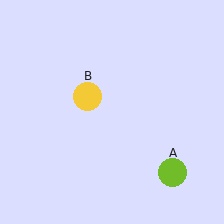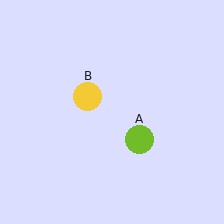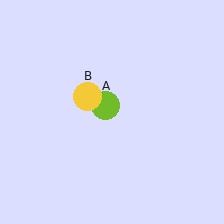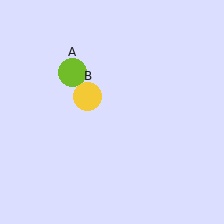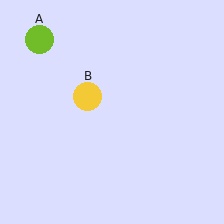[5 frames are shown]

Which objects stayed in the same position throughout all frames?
Yellow circle (object B) remained stationary.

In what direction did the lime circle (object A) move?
The lime circle (object A) moved up and to the left.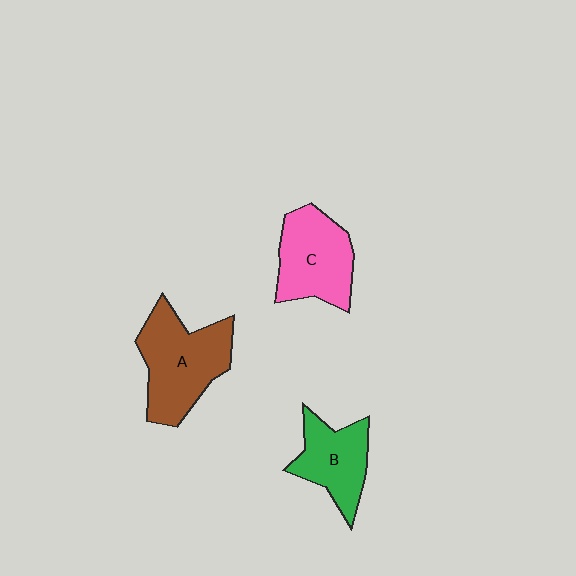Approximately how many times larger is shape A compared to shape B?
Approximately 1.4 times.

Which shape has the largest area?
Shape A (brown).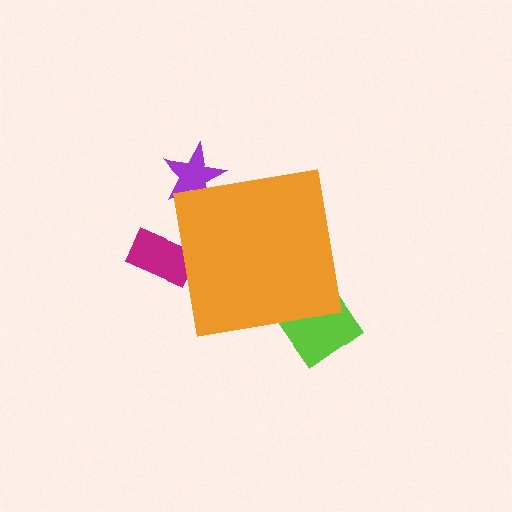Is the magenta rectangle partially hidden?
Yes, the magenta rectangle is partially hidden behind the orange square.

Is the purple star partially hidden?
Yes, the purple star is partially hidden behind the orange square.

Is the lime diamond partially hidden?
Yes, the lime diamond is partially hidden behind the orange square.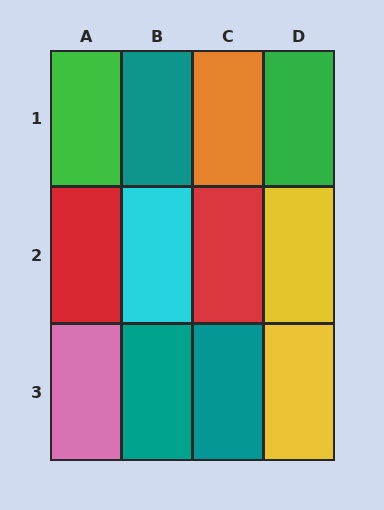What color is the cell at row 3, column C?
Teal.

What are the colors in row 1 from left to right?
Green, teal, orange, green.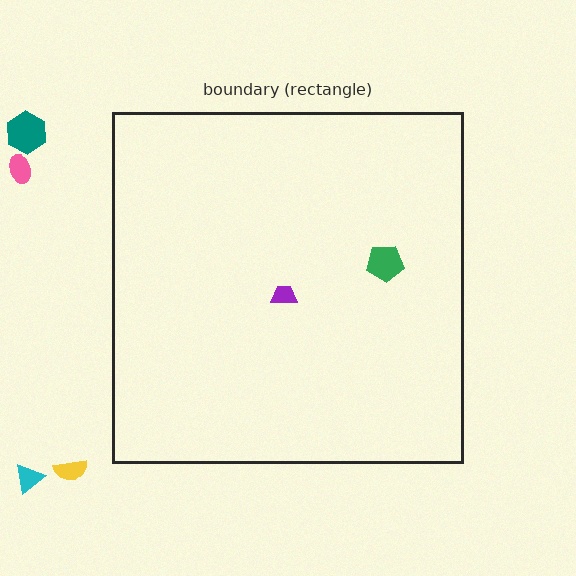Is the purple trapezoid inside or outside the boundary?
Inside.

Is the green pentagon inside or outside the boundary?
Inside.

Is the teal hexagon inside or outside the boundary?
Outside.